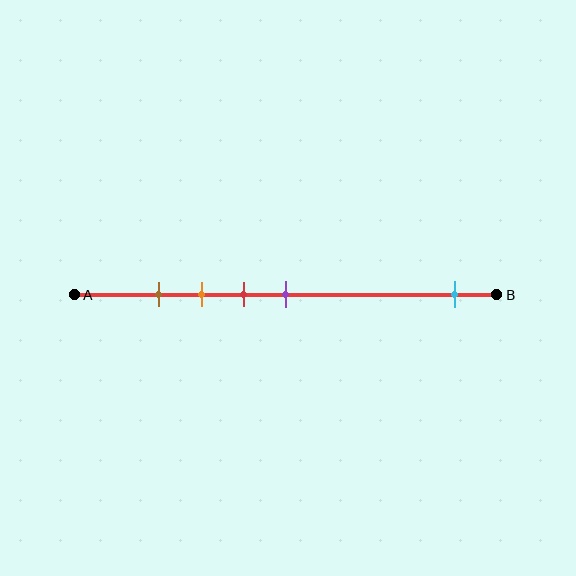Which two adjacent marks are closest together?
The brown and orange marks are the closest adjacent pair.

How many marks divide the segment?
There are 5 marks dividing the segment.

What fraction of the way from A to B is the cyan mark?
The cyan mark is approximately 90% (0.9) of the way from A to B.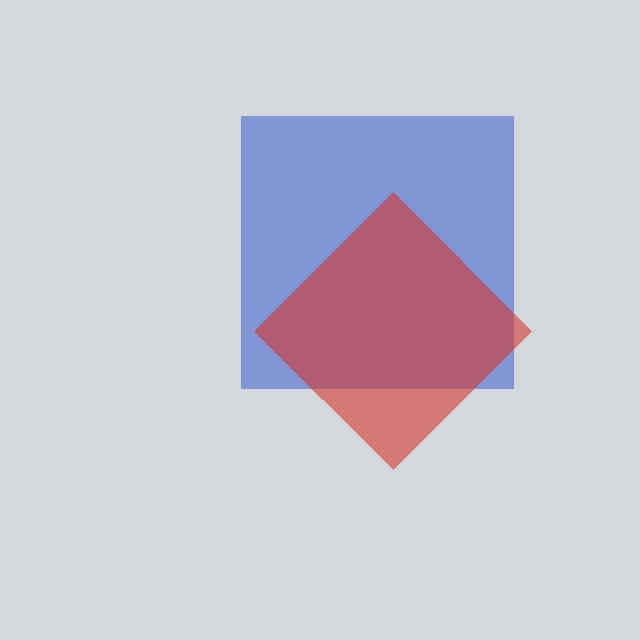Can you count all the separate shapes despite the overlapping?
Yes, there are 2 separate shapes.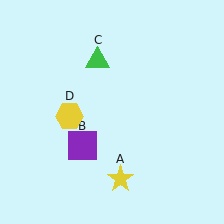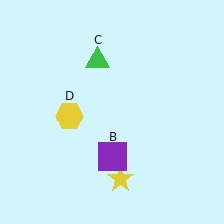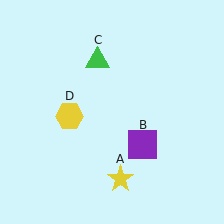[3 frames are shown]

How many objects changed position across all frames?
1 object changed position: purple square (object B).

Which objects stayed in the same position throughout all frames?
Yellow star (object A) and green triangle (object C) and yellow hexagon (object D) remained stationary.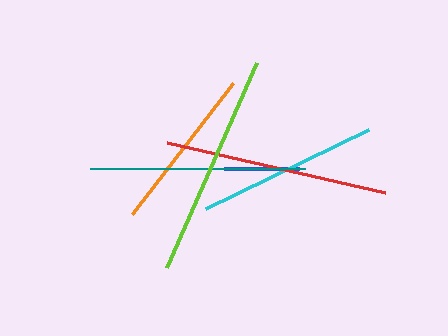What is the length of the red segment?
The red segment is approximately 224 pixels long.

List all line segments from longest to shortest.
From longest to shortest: red, lime, teal, cyan, orange, blue.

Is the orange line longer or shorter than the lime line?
The lime line is longer than the orange line.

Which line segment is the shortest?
The blue line is the shortest at approximately 75 pixels.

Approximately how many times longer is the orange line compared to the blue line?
The orange line is approximately 2.2 times the length of the blue line.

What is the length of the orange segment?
The orange segment is approximately 166 pixels long.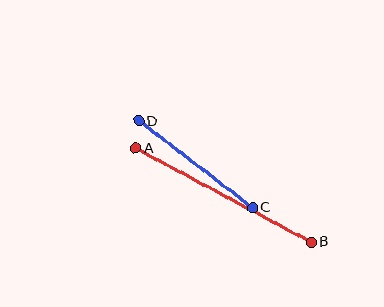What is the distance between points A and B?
The distance is approximately 199 pixels.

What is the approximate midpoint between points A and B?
The midpoint is at approximately (223, 195) pixels.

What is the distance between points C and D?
The distance is approximately 143 pixels.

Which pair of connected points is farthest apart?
Points A and B are farthest apart.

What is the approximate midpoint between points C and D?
The midpoint is at approximately (195, 164) pixels.